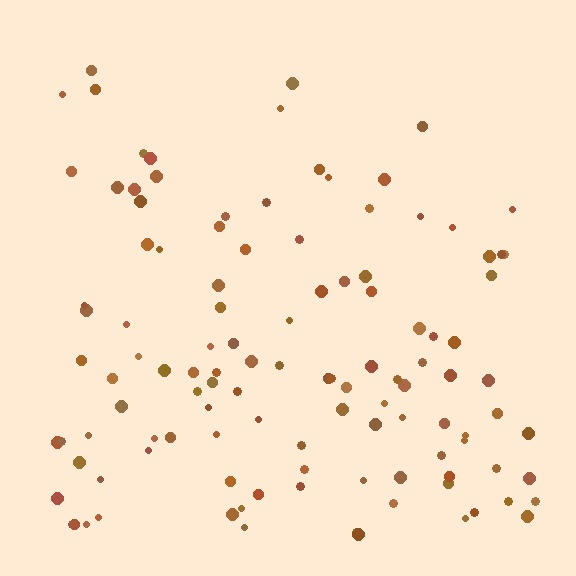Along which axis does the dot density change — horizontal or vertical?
Vertical.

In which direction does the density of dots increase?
From top to bottom, with the bottom side densest.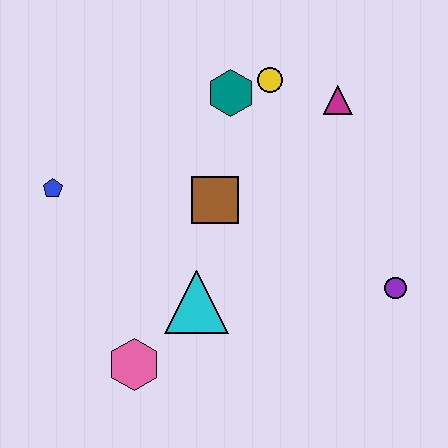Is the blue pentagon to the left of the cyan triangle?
Yes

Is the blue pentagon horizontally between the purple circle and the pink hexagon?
No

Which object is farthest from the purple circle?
The blue pentagon is farthest from the purple circle.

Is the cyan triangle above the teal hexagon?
No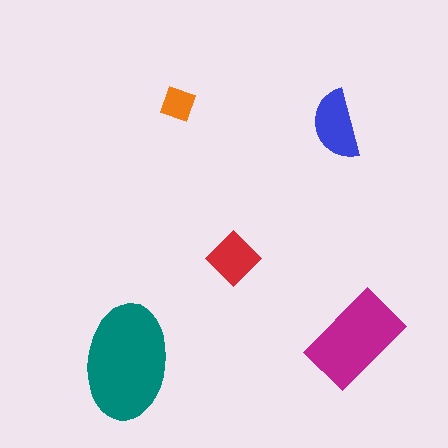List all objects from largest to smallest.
The teal ellipse, the magenta rectangle, the blue semicircle, the red diamond, the orange square.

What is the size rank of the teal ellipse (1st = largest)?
1st.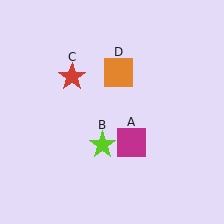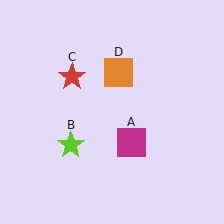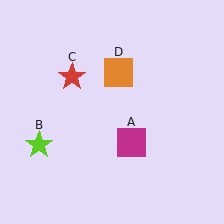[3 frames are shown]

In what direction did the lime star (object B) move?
The lime star (object B) moved left.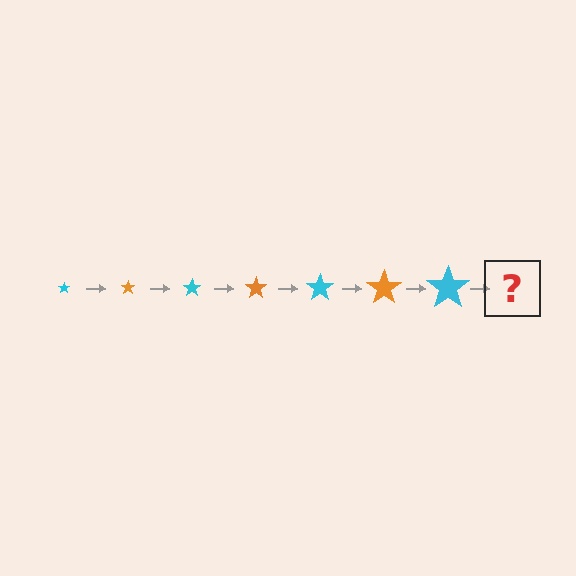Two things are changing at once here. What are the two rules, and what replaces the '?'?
The two rules are that the star grows larger each step and the color cycles through cyan and orange. The '?' should be an orange star, larger than the previous one.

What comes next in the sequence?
The next element should be an orange star, larger than the previous one.